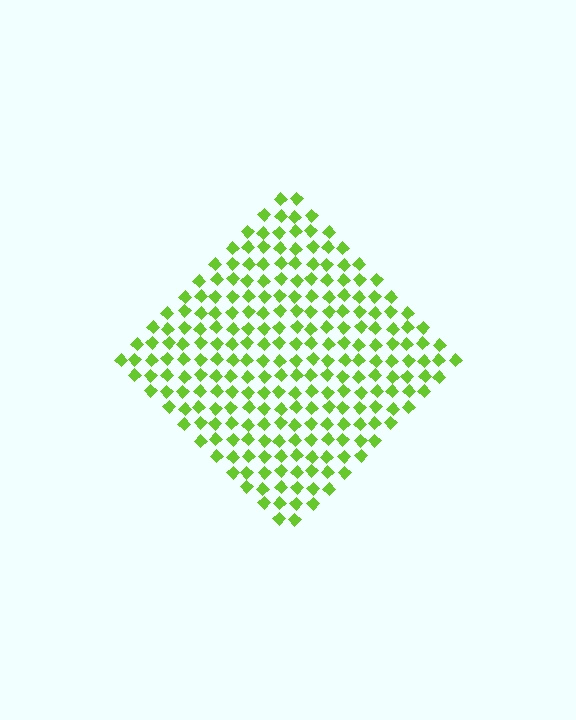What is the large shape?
The large shape is a diamond.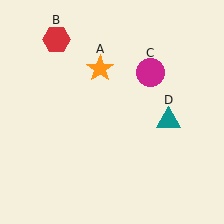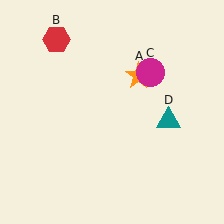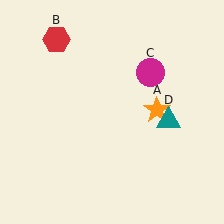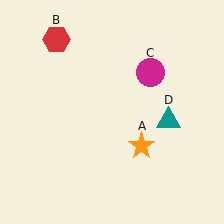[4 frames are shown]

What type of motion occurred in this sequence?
The orange star (object A) rotated clockwise around the center of the scene.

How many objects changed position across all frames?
1 object changed position: orange star (object A).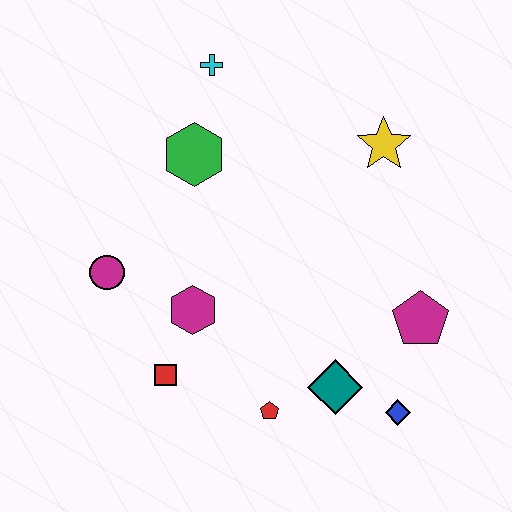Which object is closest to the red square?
The magenta hexagon is closest to the red square.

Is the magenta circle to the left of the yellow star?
Yes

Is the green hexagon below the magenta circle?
No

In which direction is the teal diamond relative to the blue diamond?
The teal diamond is to the left of the blue diamond.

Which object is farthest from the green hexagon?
The blue diamond is farthest from the green hexagon.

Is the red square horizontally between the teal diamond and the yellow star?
No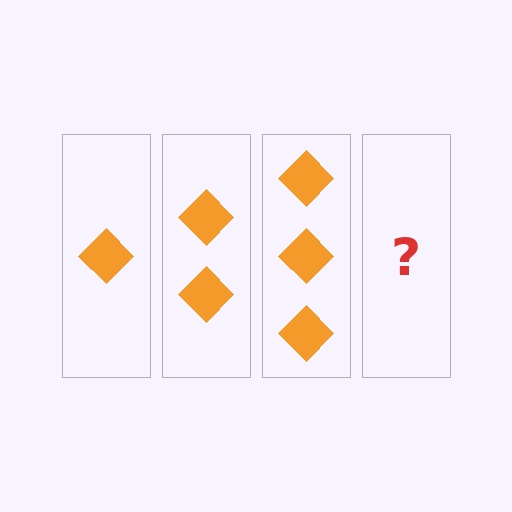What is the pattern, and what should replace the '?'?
The pattern is that each step adds one more diamond. The '?' should be 4 diamonds.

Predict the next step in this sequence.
The next step is 4 diamonds.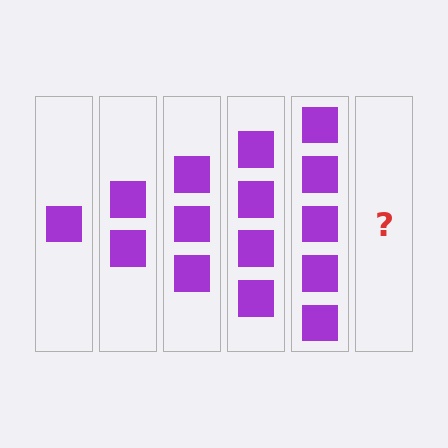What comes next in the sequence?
The next element should be 6 squares.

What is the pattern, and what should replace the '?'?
The pattern is that each step adds one more square. The '?' should be 6 squares.